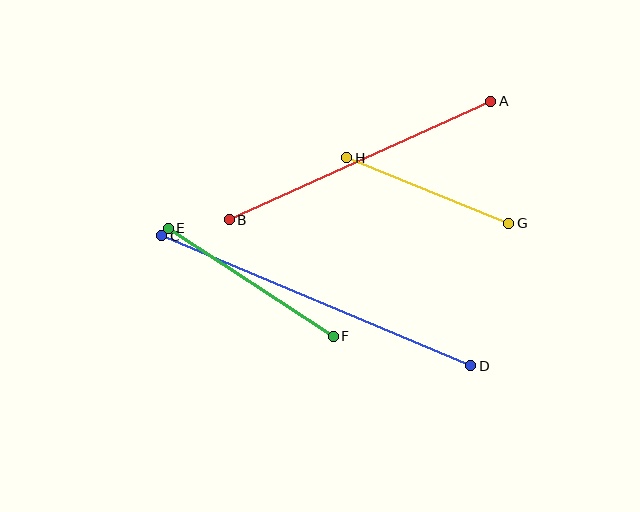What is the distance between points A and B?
The distance is approximately 287 pixels.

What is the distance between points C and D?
The distance is approximately 335 pixels.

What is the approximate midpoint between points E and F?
The midpoint is at approximately (251, 282) pixels.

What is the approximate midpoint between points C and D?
The midpoint is at approximately (316, 301) pixels.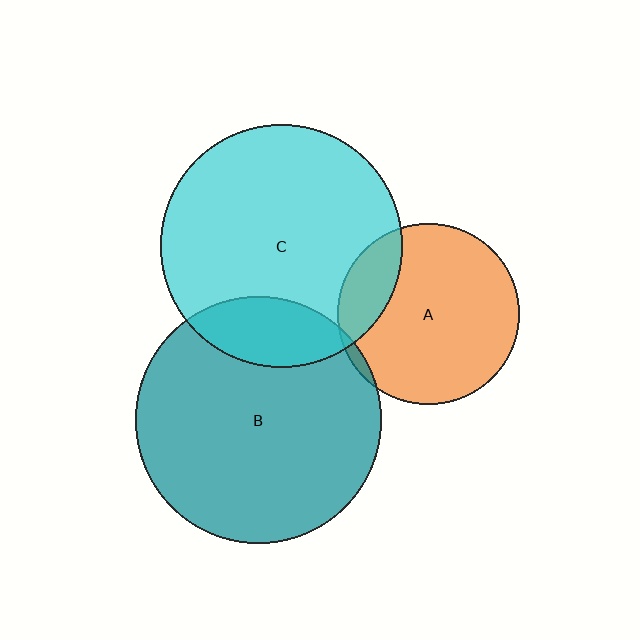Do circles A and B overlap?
Yes.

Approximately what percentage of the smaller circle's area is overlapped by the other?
Approximately 5%.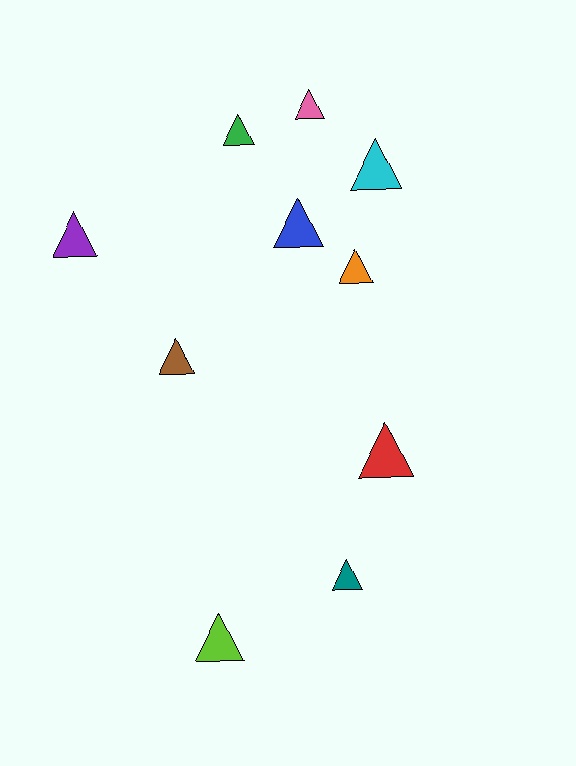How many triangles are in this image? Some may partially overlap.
There are 10 triangles.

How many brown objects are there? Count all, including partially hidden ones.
There is 1 brown object.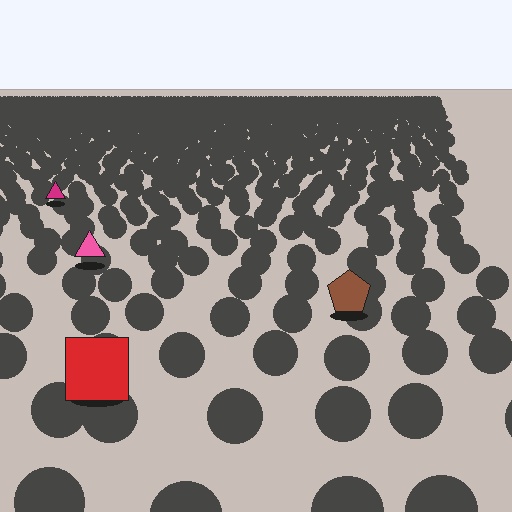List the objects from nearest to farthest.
From nearest to farthest: the red square, the brown pentagon, the pink triangle, the magenta triangle.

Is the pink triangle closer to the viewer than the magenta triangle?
Yes. The pink triangle is closer — you can tell from the texture gradient: the ground texture is coarser near it.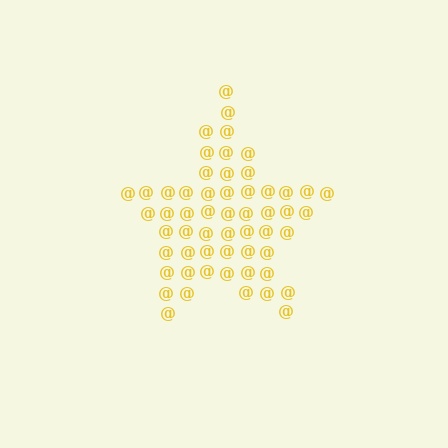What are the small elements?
The small elements are at signs.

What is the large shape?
The large shape is a star.